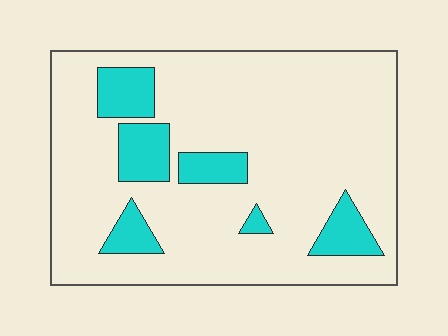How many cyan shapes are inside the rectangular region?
6.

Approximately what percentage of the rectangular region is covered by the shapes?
Approximately 15%.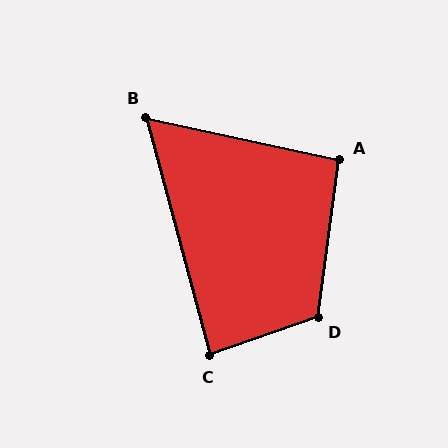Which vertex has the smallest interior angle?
B, at approximately 63 degrees.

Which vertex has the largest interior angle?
D, at approximately 117 degrees.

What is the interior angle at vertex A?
Approximately 95 degrees (approximately right).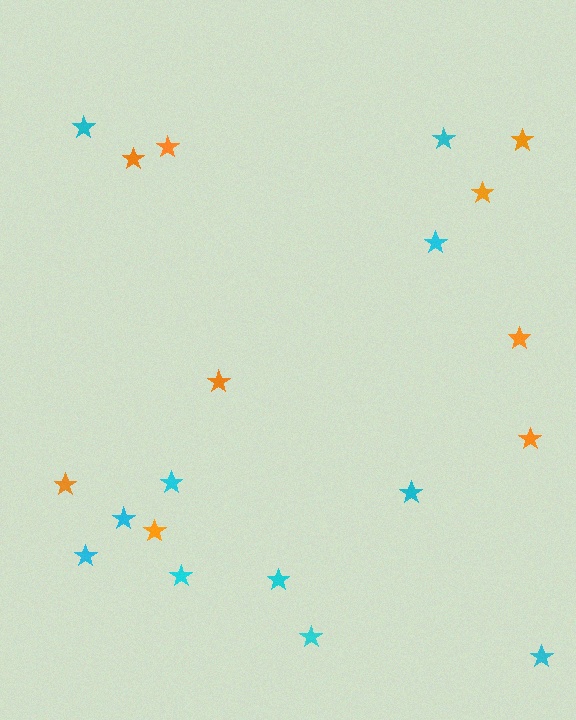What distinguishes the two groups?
There are 2 groups: one group of cyan stars (11) and one group of orange stars (9).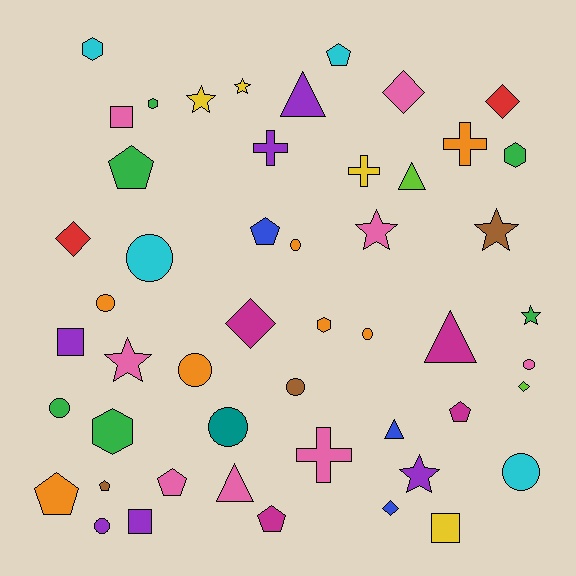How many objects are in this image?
There are 50 objects.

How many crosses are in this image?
There are 4 crosses.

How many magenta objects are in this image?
There are 4 magenta objects.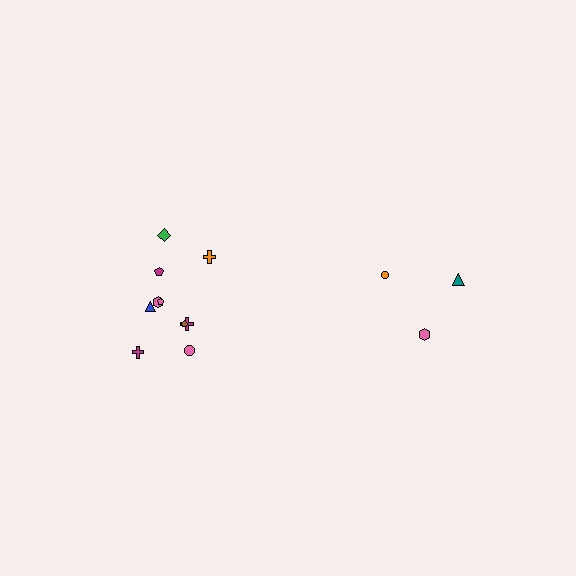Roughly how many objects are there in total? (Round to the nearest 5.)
Roughly 15 objects in total.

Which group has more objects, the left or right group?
The left group.